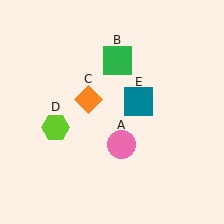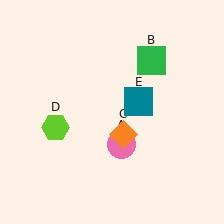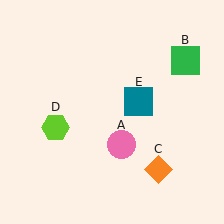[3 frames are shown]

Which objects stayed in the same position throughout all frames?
Pink circle (object A) and lime hexagon (object D) and teal square (object E) remained stationary.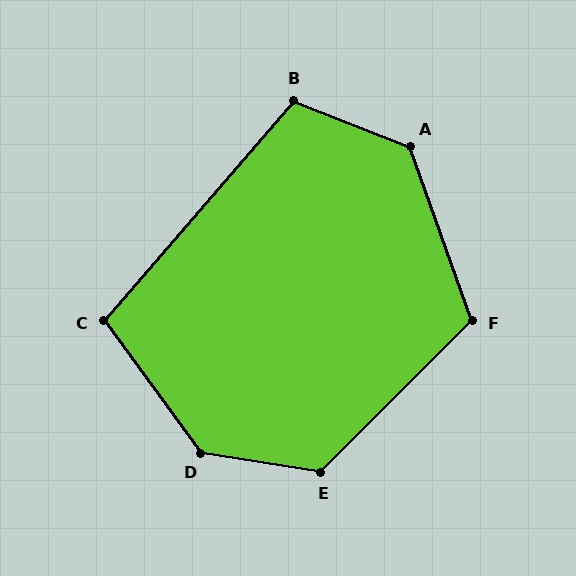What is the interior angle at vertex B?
Approximately 110 degrees (obtuse).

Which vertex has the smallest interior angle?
C, at approximately 103 degrees.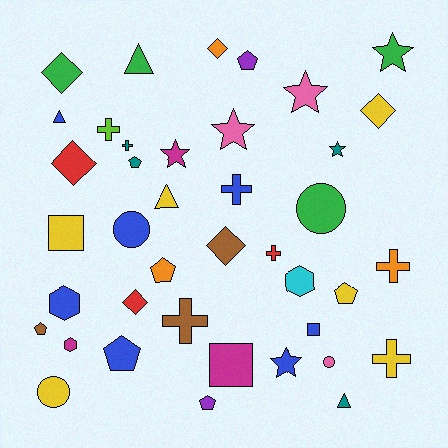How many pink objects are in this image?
There are 3 pink objects.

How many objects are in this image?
There are 40 objects.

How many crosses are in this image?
There are 7 crosses.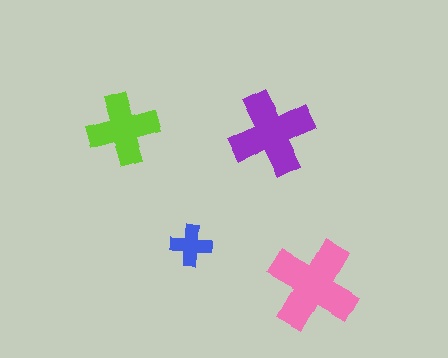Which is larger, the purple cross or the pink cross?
The pink one.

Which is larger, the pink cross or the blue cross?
The pink one.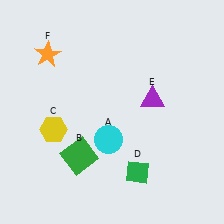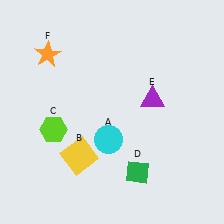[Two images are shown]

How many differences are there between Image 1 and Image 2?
There are 2 differences between the two images.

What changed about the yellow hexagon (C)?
In Image 1, C is yellow. In Image 2, it changed to lime.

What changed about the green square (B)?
In Image 1, B is green. In Image 2, it changed to yellow.